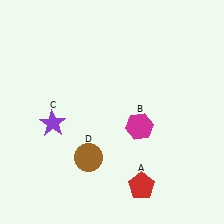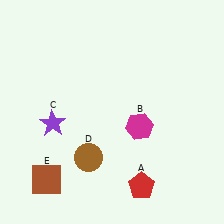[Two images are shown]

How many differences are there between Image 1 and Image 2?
There is 1 difference between the two images.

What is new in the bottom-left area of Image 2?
A brown square (E) was added in the bottom-left area of Image 2.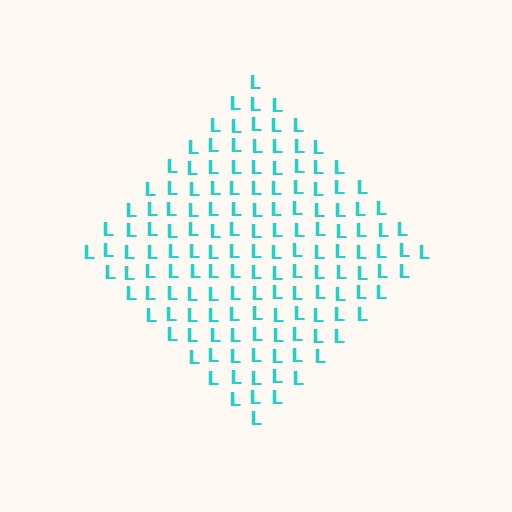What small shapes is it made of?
It is made of small letter L's.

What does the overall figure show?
The overall figure shows a diamond.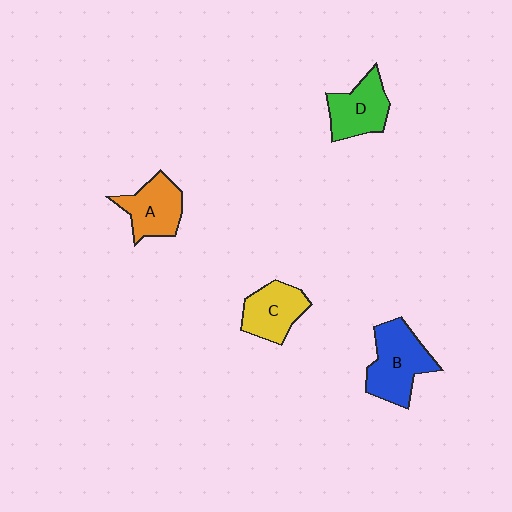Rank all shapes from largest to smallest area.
From largest to smallest: B (blue), D (green), A (orange), C (yellow).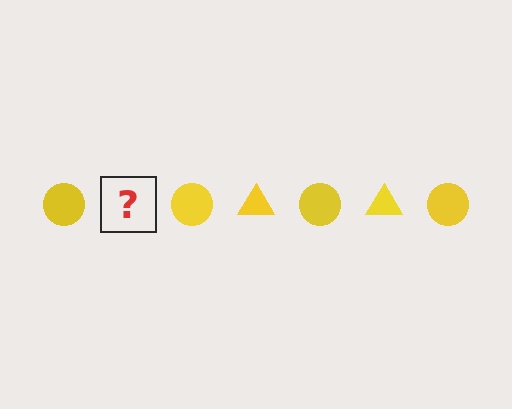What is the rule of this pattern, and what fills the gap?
The rule is that the pattern cycles through circle, triangle shapes in yellow. The gap should be filled with a yellow triangle.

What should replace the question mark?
The question mark should be replaced with a yellow triangle.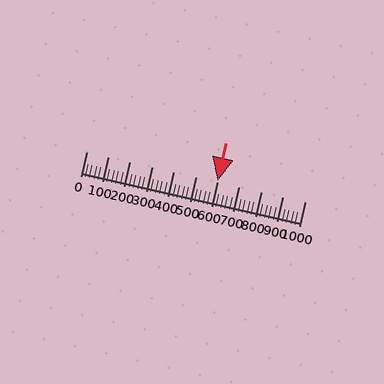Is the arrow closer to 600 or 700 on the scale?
The arrow is closer to 600.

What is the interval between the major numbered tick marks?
The major tick marks are spaced 100 units apart.